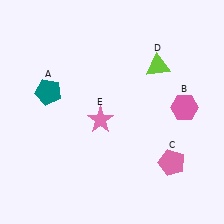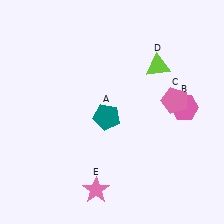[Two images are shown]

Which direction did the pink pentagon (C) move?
The pink pentagon (C) moved up.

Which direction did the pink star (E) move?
The pink star (E) moved down.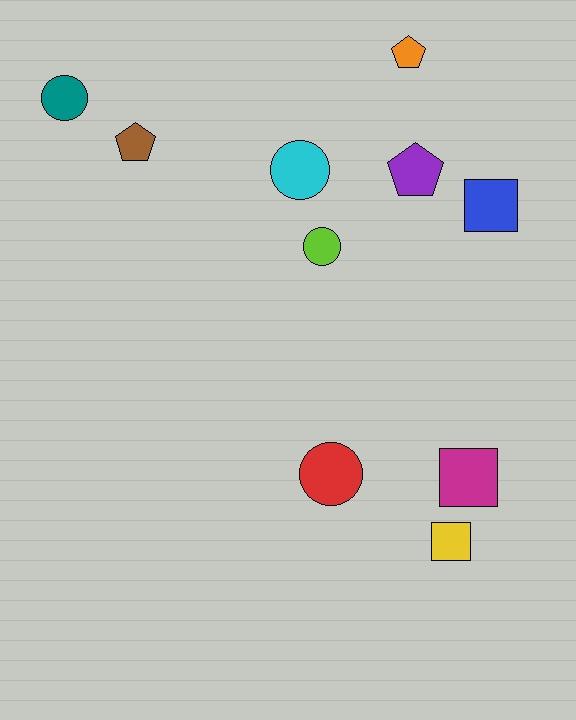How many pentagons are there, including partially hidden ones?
There are 3 pentagons.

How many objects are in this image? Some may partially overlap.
There are 10 objects.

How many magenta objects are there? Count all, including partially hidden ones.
There is 1 magenta object.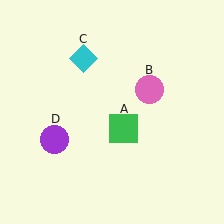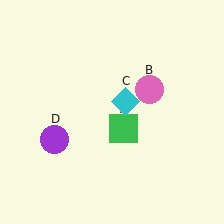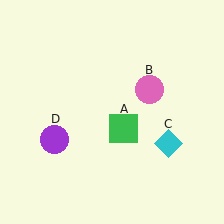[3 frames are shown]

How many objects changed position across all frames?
1 object changed position: cyan diamond (object C).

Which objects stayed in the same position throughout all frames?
Green square (object A) and pink circle (object B) and purple circle (object D) remained stationary.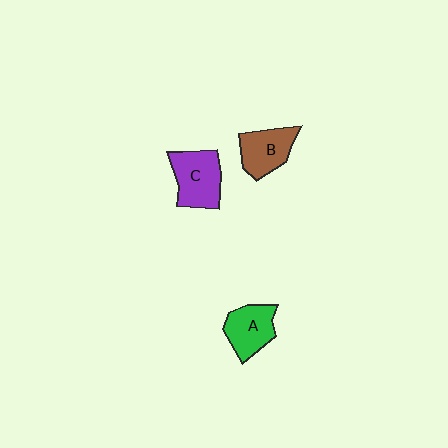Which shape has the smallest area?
Shape A (green).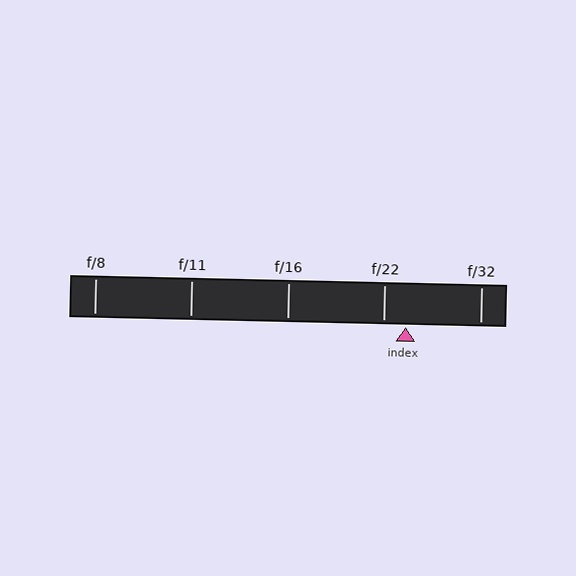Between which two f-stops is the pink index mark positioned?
The index mark is between f/22 and f/32.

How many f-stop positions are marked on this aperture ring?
There are 5 f-stop positions marked.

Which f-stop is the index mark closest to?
The index mark is closest to f/22.